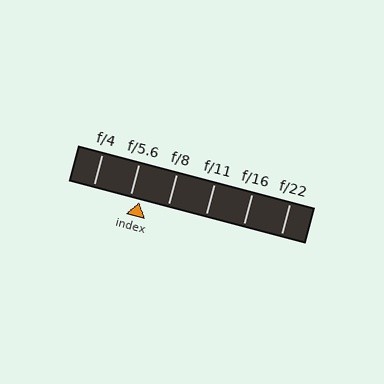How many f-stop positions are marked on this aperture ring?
There are 6 f-stop positions marked.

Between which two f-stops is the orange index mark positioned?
The index mark is between f/5.6 and f/8.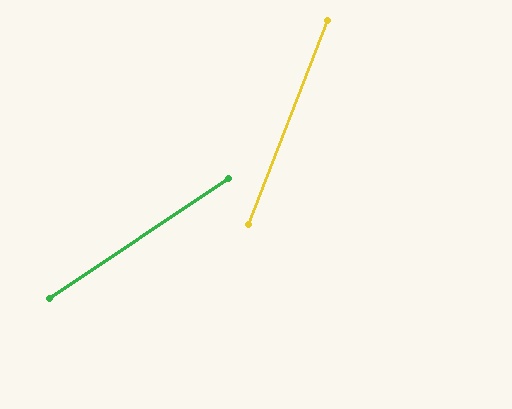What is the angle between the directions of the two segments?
Approximately 35 degrees.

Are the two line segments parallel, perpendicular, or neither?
Neither parallel nor perpendicular — they differ by about 35°.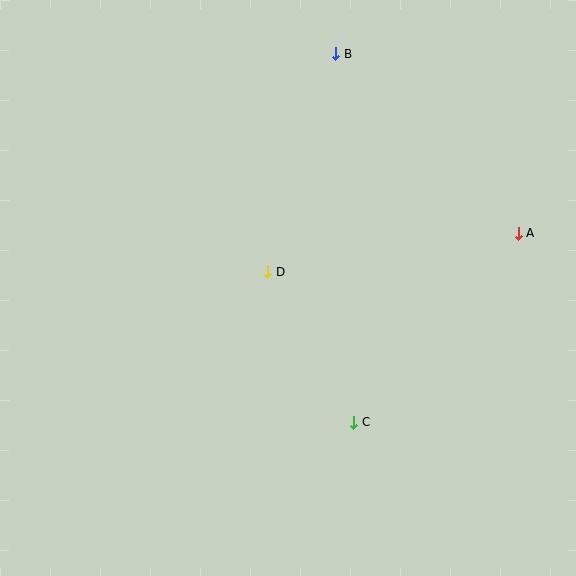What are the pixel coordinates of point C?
Point C is at (354, 422).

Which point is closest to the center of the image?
Point D at (268, 272) is closest to the center.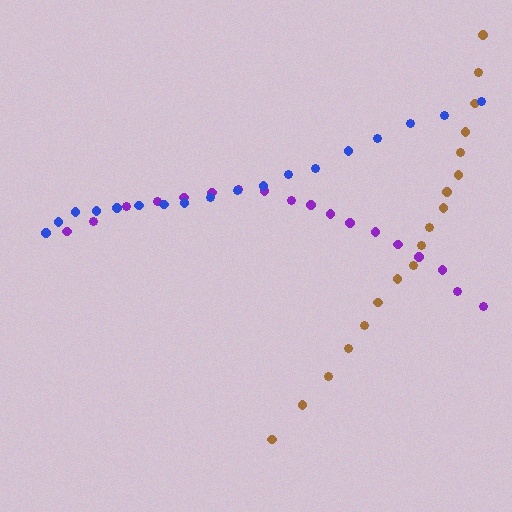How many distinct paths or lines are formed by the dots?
There are 3 distinct paths.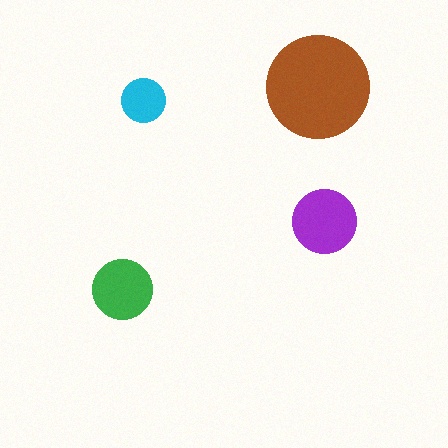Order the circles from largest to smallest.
the brown one, the purple one, the green one, the cyan one.